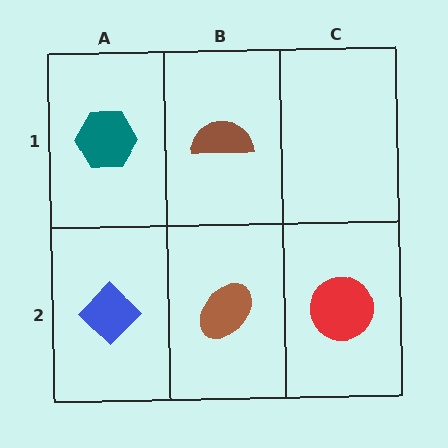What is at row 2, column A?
A blue diamond.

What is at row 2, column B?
A brown ellipse.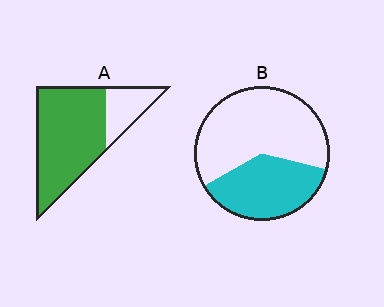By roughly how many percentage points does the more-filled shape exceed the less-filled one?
By roughly 40 percentage points (A over B).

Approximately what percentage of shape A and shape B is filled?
A is approximately 75% and B is approximately 40%.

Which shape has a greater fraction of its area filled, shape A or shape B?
Shape A.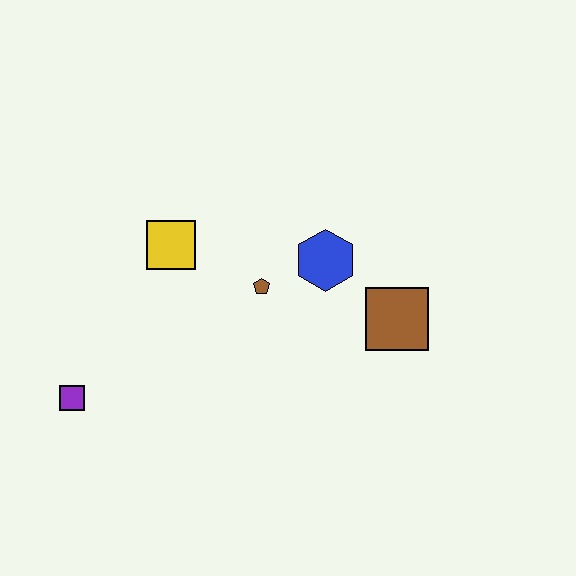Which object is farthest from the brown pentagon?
The purple square is farthest from the brown pentagon.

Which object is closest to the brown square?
The blue hexagon is closest to the brown square.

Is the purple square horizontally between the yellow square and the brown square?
No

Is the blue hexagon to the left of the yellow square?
No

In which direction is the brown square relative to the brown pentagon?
The brown square is to the right of the brown pentagon.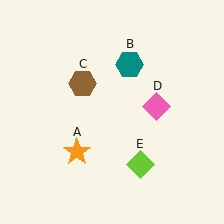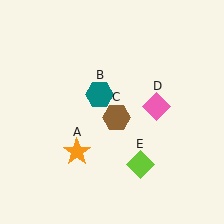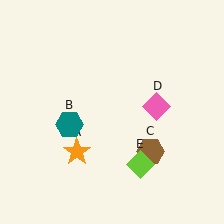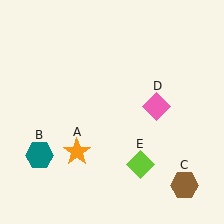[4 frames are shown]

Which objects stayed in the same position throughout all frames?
Orange star (object A) and pink diamond (object D) and lime diamond (object E) remained stationary.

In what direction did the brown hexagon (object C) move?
The brown hexagon (object C) moved down and to the right.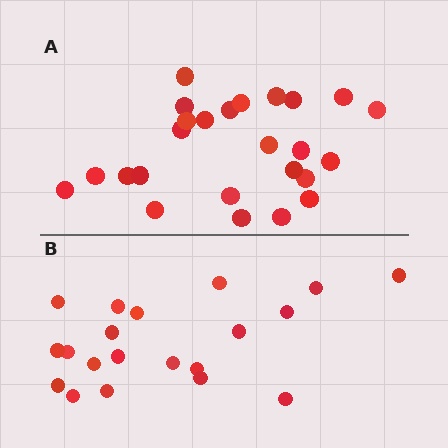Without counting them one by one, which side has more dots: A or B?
Region A (the top region) has more dots.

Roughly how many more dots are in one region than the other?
Region A has about 5 more dots than region B.